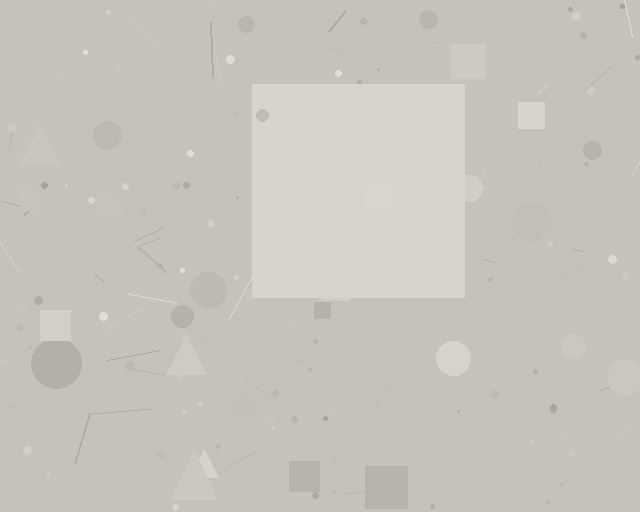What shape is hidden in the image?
A square is hidden in the image.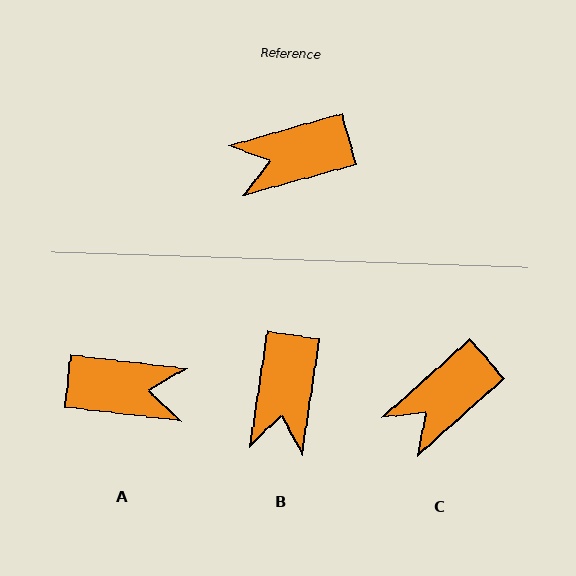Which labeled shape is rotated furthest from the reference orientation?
A, about 158 degrees away.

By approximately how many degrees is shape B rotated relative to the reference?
Approximately 66 degrees counter-clockwise.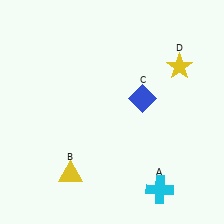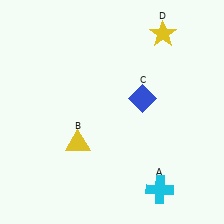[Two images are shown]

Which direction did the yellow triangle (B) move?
The yellow triangle (B) moved up.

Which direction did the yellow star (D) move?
The yellow star (D) moved up.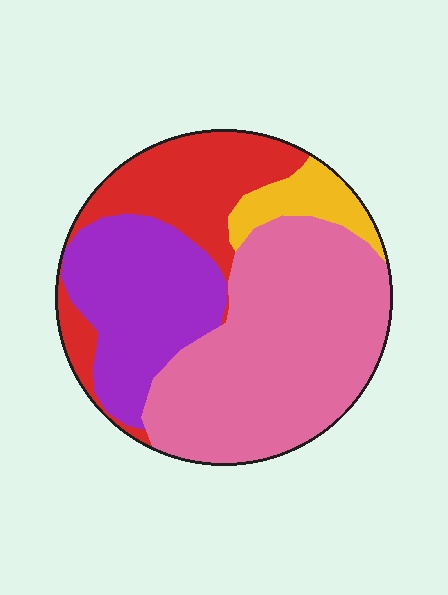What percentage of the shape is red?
Red covers roughly 20% of the shape.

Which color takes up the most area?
Pink, at roughly 45%.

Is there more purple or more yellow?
Purple.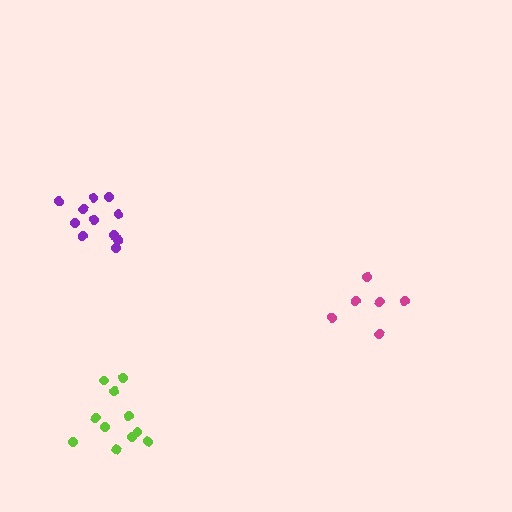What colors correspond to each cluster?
The clusters are colored: lime, purple, magenta.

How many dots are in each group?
Group 1: 11 dots, Group 2: 11 dots, Group 3: 7 dots (29 total).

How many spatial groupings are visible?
There are 3 spatial groupings.